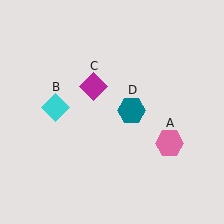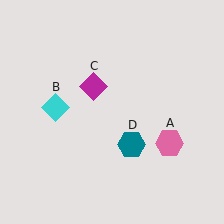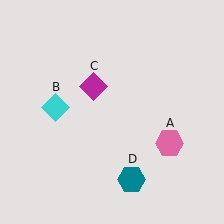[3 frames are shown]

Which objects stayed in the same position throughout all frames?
Pink hexagon (object A) and cyan diamond (object B) and magenta diamond (object C) remained stationary.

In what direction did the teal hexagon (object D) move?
The teal hexagon (object D) moved down.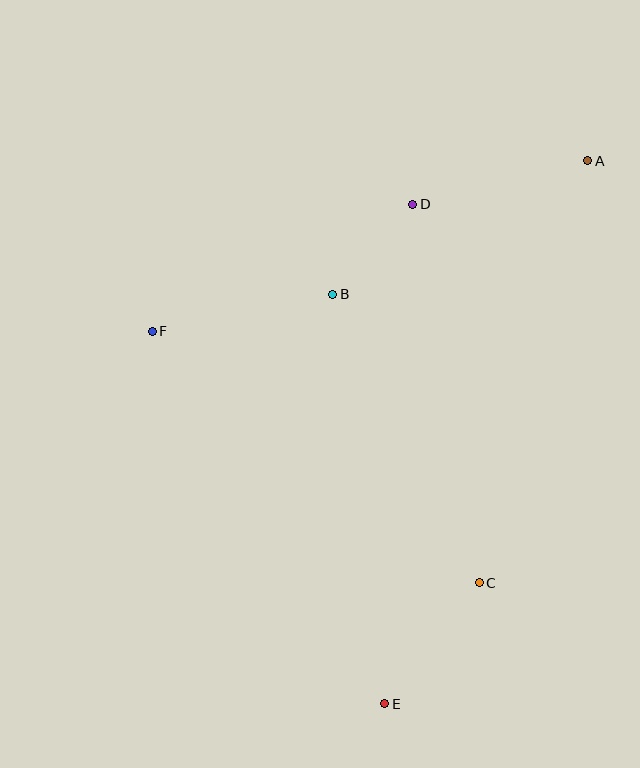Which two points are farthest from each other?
Points A and E are farthest from each other.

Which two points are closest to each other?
Points B and D are closest to each other.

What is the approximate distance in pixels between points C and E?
The distance between C and E is approximately 153 pixels.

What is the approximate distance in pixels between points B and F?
The distance between B and F is approximately 185 pixels.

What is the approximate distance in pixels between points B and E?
The distance between B and E is approximately 413 pixels.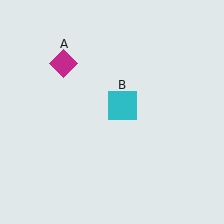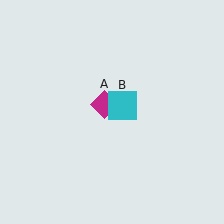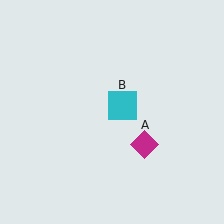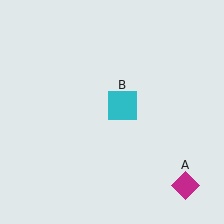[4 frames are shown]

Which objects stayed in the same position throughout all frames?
Cyan square (object B) remained stationary.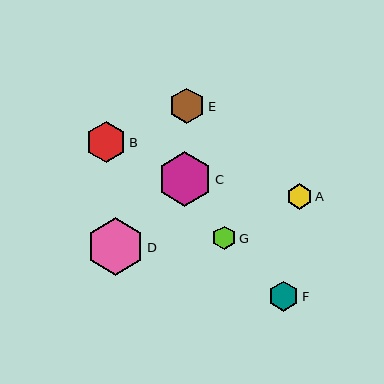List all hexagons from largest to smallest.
From largest to smallest: D, C, B, E, F, A, G.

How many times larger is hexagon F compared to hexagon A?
Hexagon F is approximately 1.2 times the size of hexagon A.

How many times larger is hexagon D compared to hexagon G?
Hexagon D is approximately 2.5 times the size of hexagon G.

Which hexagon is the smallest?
Hexagon G is the smallest with a size of approximately 23 pixels.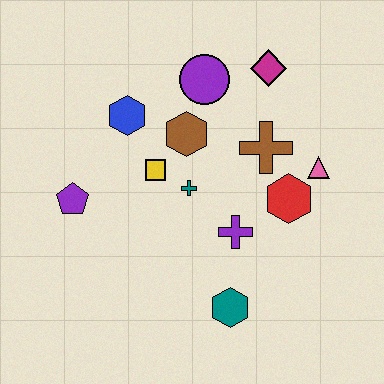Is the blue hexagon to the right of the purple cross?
No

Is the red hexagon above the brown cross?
No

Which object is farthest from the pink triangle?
The purple pentagon is farthest from the pink triangle.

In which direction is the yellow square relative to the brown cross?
The yellow square is to the left of the brown cross.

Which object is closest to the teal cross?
The yellow square is closest to the teal cross.